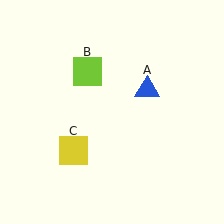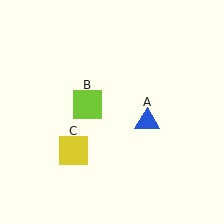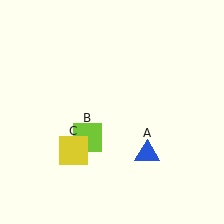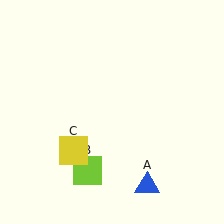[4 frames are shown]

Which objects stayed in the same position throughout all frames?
Yellow square (object C) remained stationary.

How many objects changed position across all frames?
2 objects changed position: blue triangle (object A), lime square (object B).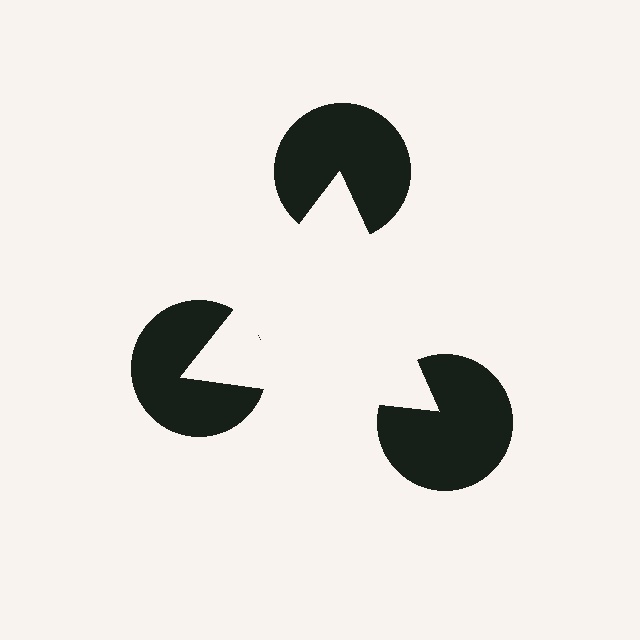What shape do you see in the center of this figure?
An illusory triangle — its edges are inferred from the aligned wedge cuts in the pac-man discs, not physically drawn.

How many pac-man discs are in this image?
There are 3 — one at each vertex of the illusory triangle.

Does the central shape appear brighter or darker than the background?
It typically appears slightly brighter than the background, even though no actual brightness change is drawn.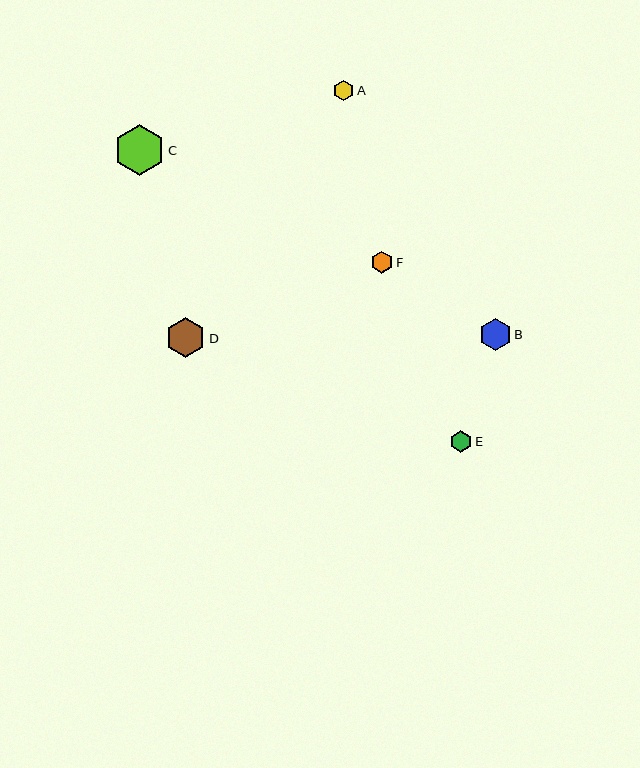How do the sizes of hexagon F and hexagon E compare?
Hexagon F and hexagon E are approximately the same size.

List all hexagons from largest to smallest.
From largest to smallest: C, D, B, F, E, A.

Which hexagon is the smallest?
Hexagon A is the smallest with a size of approximately 21 pixels.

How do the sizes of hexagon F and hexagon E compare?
Hexagon F and hexagon E are approximately the same size.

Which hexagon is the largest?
Hexagon C is the largest with a size of approximately 50 pixels.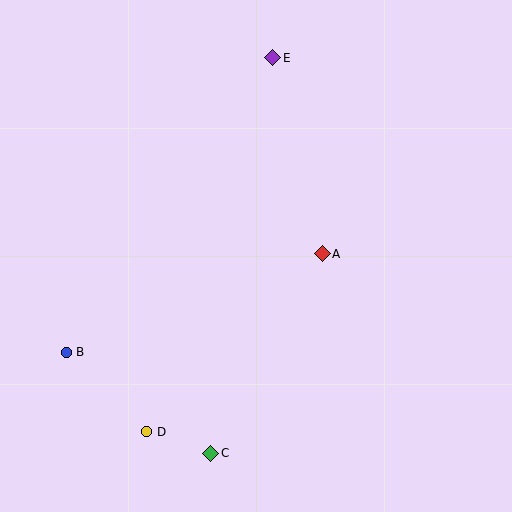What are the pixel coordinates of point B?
Point B is at (66, 352).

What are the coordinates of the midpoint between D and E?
The midpoint between D and E is at (210, 245).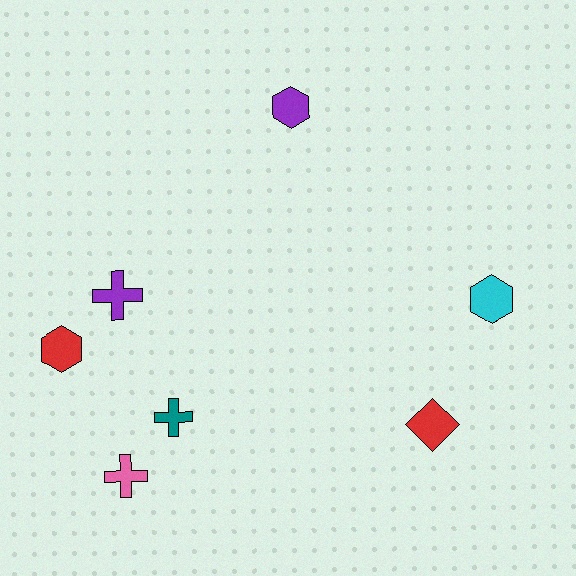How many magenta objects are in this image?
There are no magenta objects.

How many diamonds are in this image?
There is 1 diamond.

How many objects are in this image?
There are 7 objects.